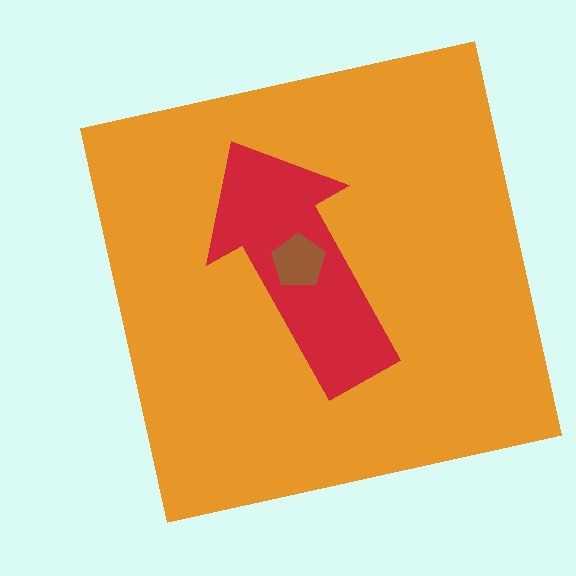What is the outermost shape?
The orange square.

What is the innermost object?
The brown pentagon.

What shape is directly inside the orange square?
The red arrow.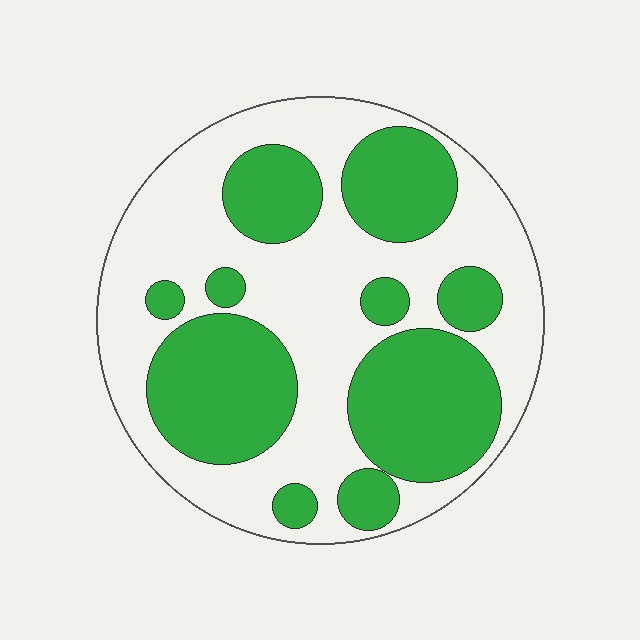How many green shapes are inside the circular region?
10.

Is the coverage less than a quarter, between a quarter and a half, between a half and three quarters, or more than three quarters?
Between a quarter and a half.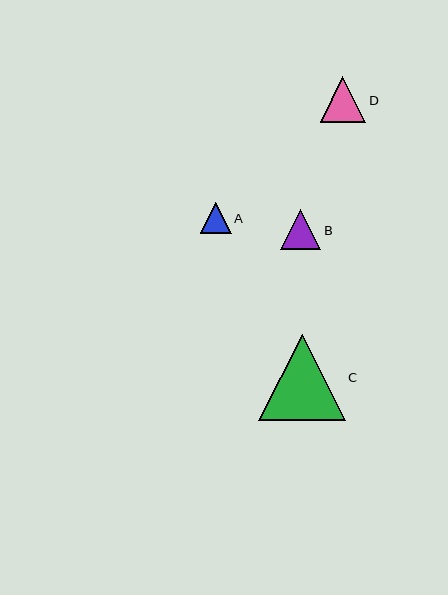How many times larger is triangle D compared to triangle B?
Triangle D is approximately 1.1 times the size of triangle B.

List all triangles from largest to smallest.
From largest to smallest: C, D, B, A.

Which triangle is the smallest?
Triangle A is the smallest with a size of approximately 30 pixels.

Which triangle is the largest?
Triangle C is the largest with a size of approximately 87 pixels.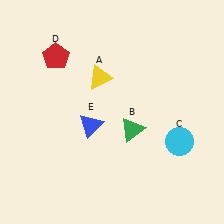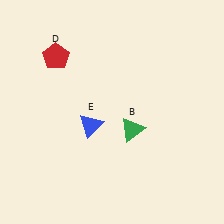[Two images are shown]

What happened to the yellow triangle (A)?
The yellow triangle (A) was removed in Image 2. It was in the top-left area of Image 1.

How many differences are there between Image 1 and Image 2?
There are 2 differences between the two images.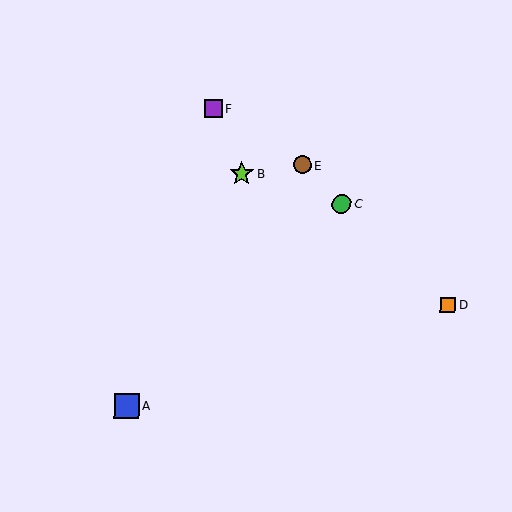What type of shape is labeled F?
Shape F is a purple square.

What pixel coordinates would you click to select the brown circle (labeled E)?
Click at (302, 165) to select the brown circle E.